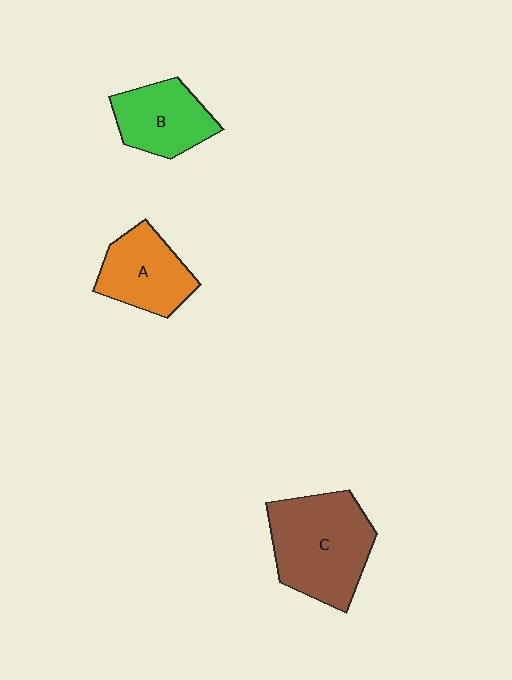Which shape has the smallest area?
Shape B (green).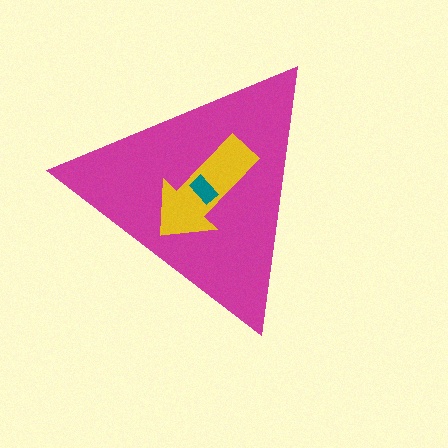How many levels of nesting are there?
3.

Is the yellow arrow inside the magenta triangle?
Yes.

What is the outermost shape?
The magenta triangle.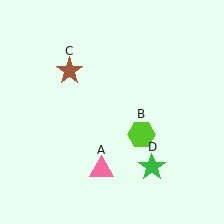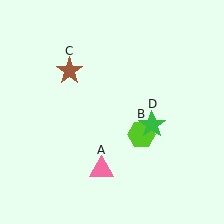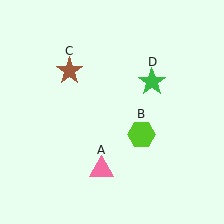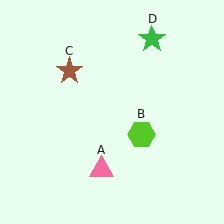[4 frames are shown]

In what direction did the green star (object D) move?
The green star (object D) moved up.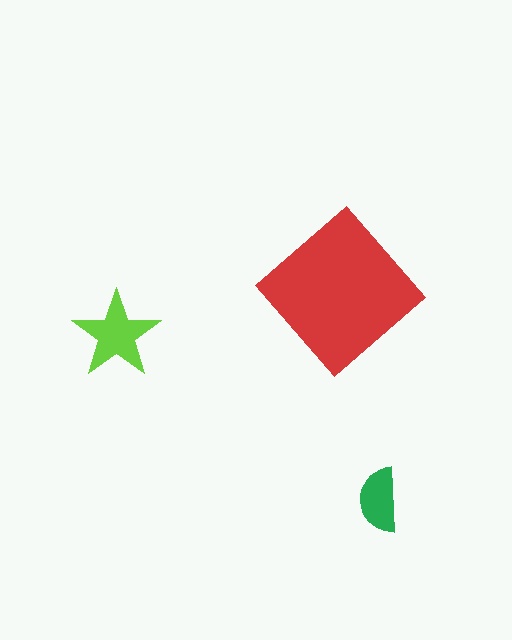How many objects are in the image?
There are 3 objects in the image.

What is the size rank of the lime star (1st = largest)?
2nd.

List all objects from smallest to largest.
The green semicircle, the lime star, the red diamond.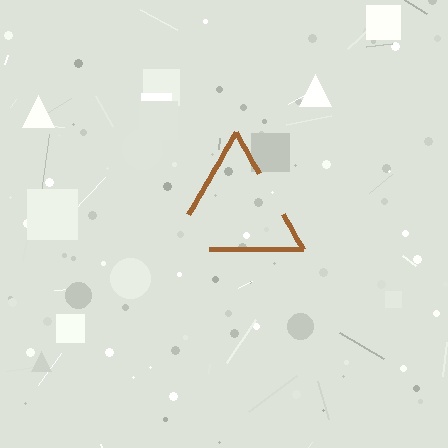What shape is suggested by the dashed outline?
The dashed outline suggests a triangle.